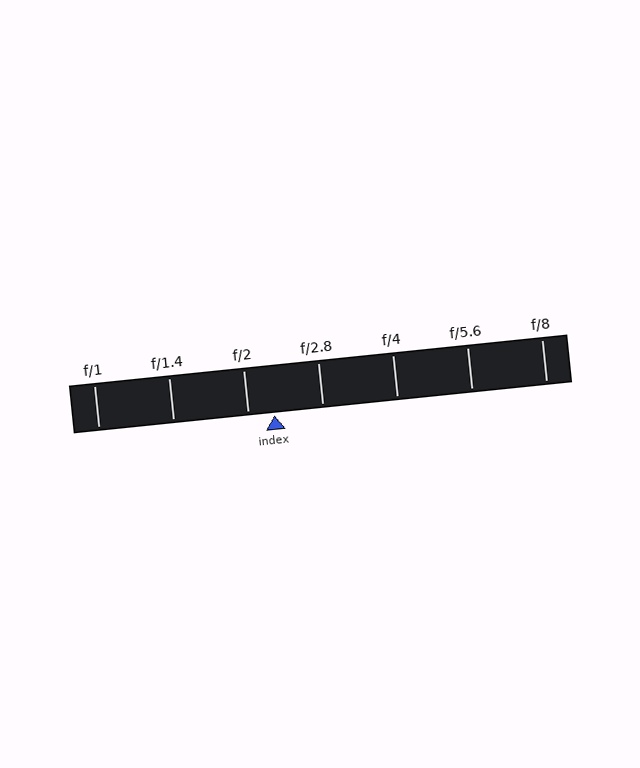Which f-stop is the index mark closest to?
The index mark is closest to f/2.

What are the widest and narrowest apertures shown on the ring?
The widest aperture shown is f/1 and the narrowest is f/8.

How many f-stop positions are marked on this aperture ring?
There are 7 f-stop positions marked.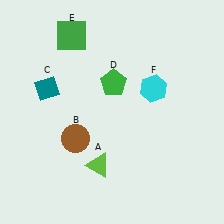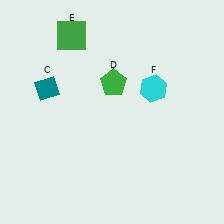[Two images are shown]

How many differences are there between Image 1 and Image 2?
There are 2 differences between the two images.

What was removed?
The brown circle (B), the lime triangle (A) were removed in Image 2.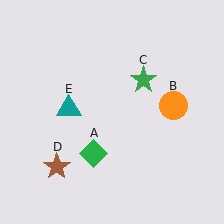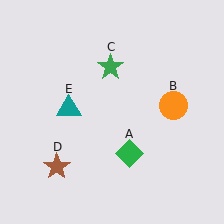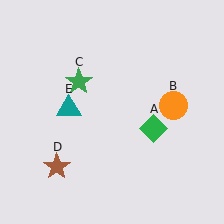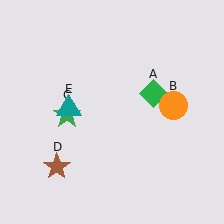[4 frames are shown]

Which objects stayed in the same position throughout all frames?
Orange circle (object B) and brown star (object D) and teal triangle (object E) remained stationary.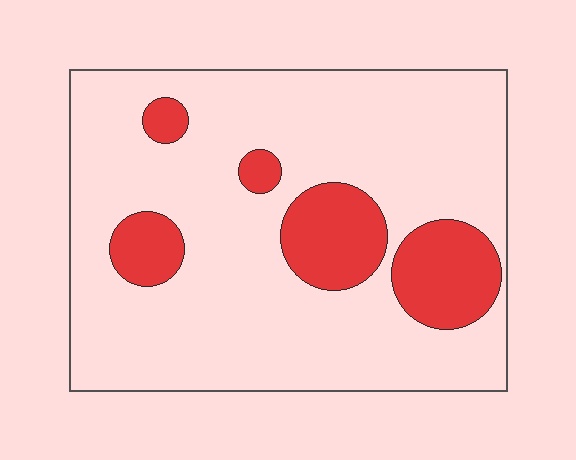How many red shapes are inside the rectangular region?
5.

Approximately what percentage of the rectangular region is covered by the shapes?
Approximately 20%.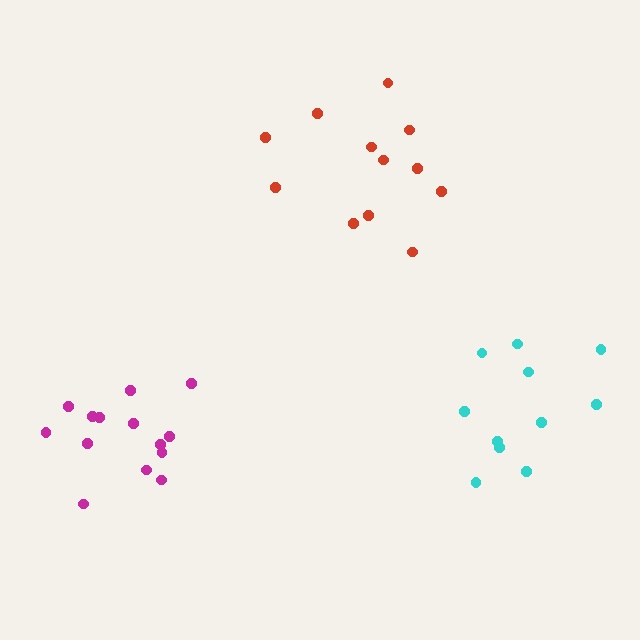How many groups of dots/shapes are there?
There are 3 groups.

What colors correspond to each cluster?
The clusters are colored: magenta, cyan, red.